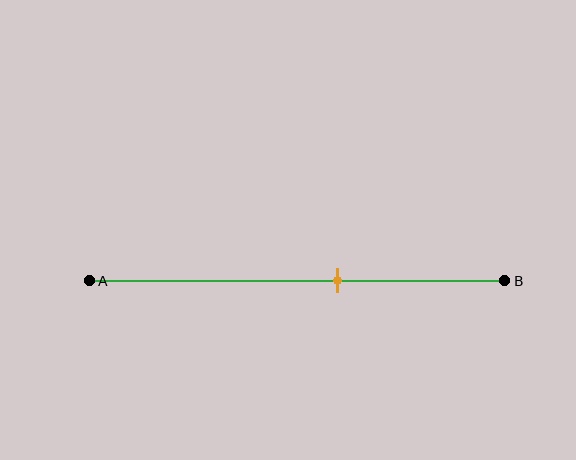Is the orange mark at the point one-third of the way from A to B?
No, the mark is at about 60% from A, not at the 33% one-third point.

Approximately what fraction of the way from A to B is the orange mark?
The orange mark is approximately 60% of the way from A to B.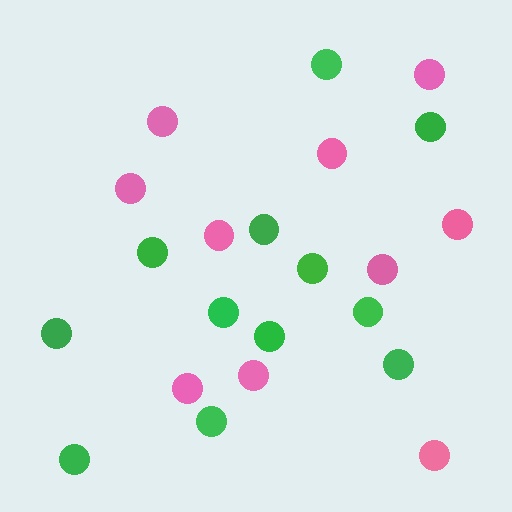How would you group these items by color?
There are 2 groups: one group of green circles (12) and one group of pink circles (10).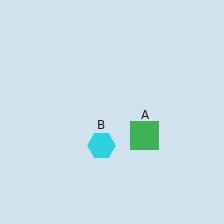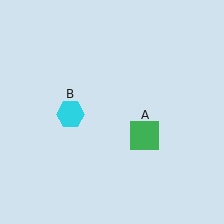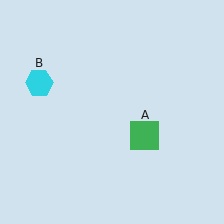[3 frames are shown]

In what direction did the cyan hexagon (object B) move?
The cyan hexagon (object B) moved up and to the left.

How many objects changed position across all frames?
1 object changed position: cyan hexagon (object B).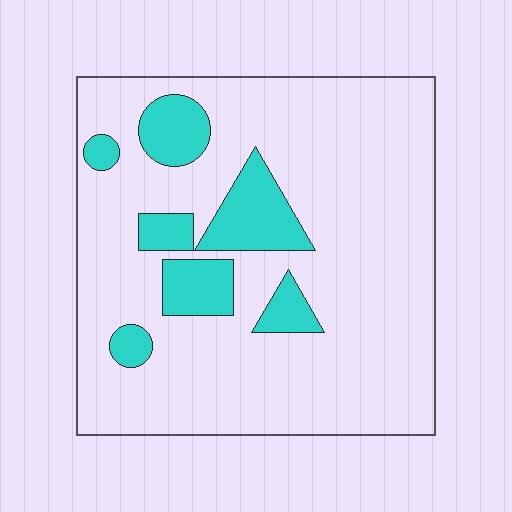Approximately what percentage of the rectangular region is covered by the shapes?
Approximately 15%.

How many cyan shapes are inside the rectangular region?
7.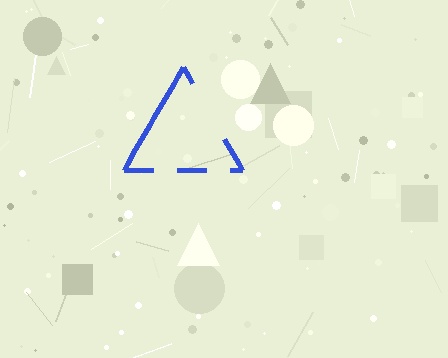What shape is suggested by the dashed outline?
The dashed outline suggests a triangle.